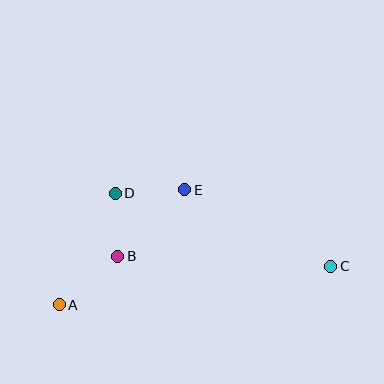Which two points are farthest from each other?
Points A and C are farthest from each other.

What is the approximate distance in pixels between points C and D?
The distance between C and D is approximately 228 pixels.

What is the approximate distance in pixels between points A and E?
The distance between A and E is approximately 170 pixels.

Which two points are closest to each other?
Points B and D are closest to each other.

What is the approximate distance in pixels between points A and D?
The distance between A and D is approximately 125 pixels.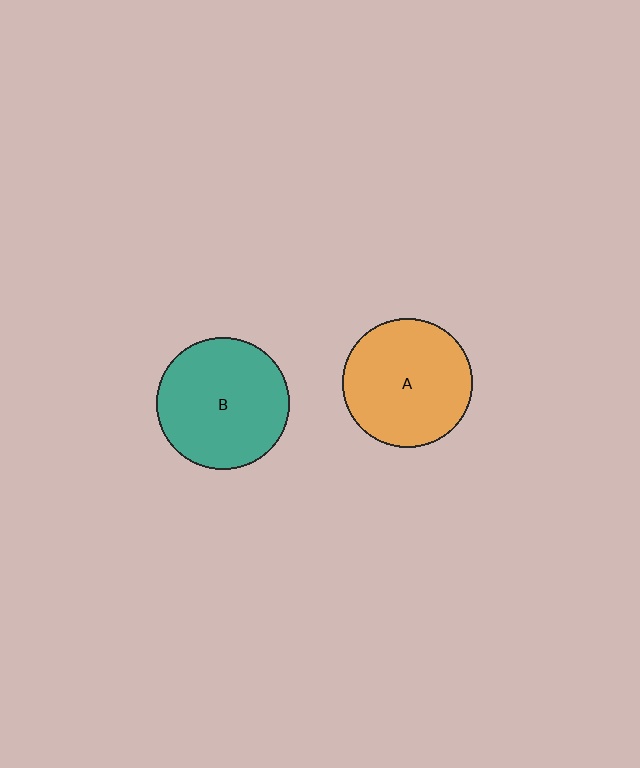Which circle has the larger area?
Circle B (teal).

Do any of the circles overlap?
No, none of the circles overlap.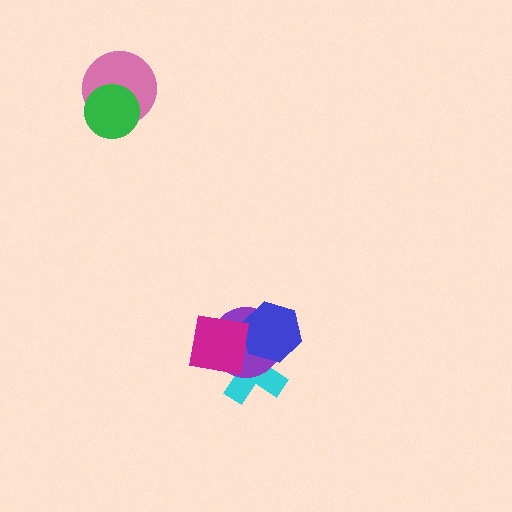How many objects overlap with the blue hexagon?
3 objects overlap with the blue hexagon.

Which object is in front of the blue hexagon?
The magenta square is in front of the blue hexagon.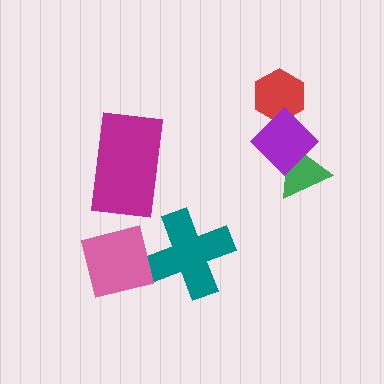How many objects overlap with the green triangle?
1 object overlaps with the green triangle.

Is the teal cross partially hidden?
Yes, it is partially covered by another shape.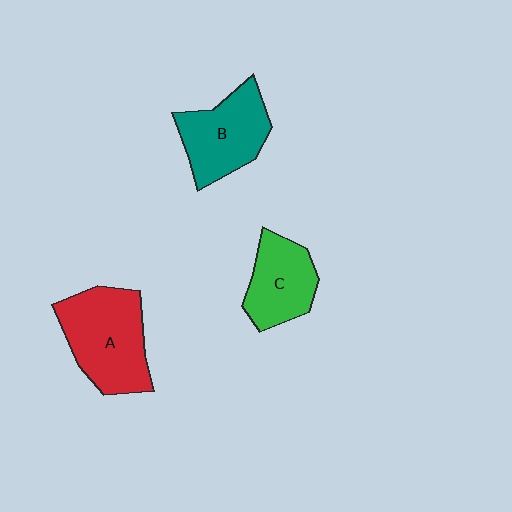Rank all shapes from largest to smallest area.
From largest to smallest: A (red), B (teal), C (green).